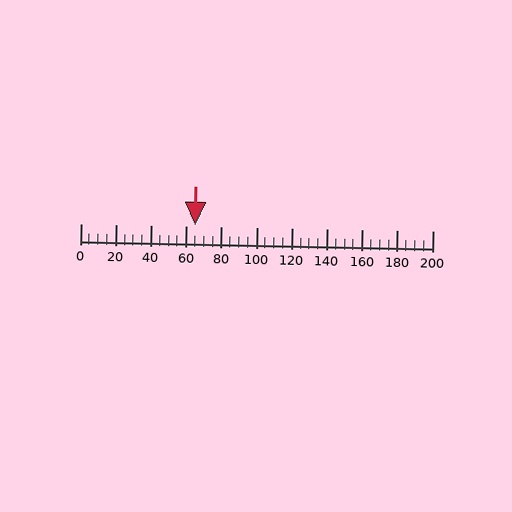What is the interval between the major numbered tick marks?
The major tick marks are spaced 20 units apart.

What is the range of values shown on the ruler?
The ruler shows values from 0 to 200.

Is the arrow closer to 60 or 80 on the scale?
The arrow is closer to 60.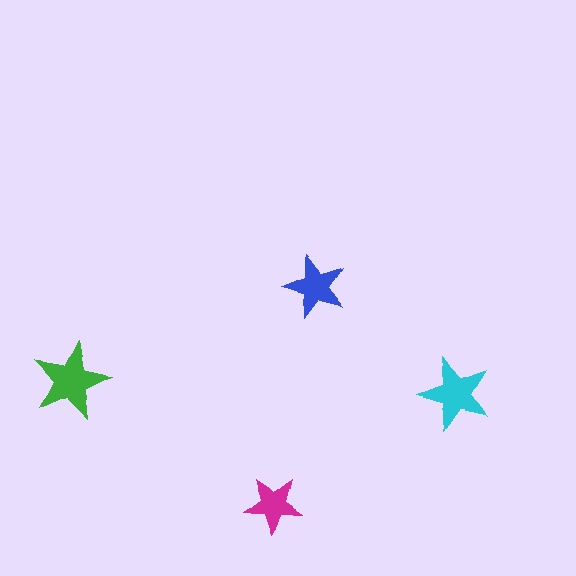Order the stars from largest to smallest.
the green one, the cyan one, the blue one, the magenta one.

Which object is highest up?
The blue star is topmost.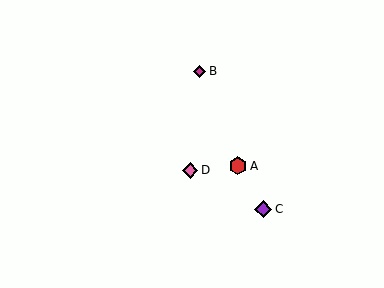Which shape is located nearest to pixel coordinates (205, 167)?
The pink diamond (labeled D) at (190, 170) is nearest to that location.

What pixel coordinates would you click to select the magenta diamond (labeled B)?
Click at (200, 71) to select the magenta diamond B.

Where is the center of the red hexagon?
The center of the red hexagon is at (238, 166).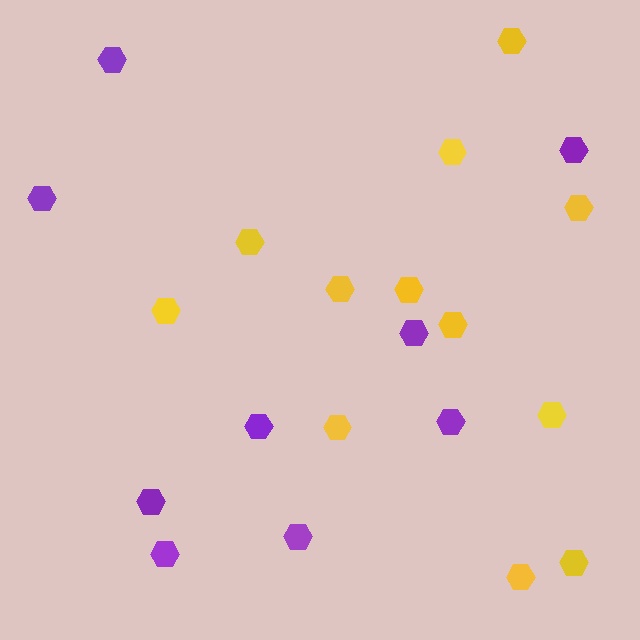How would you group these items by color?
There are 2 groups: one group of yellow hexagons (12) and one group of purple hexagons (9).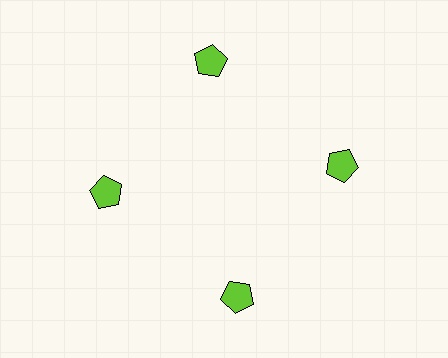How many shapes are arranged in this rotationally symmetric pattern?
There are 4 shapes, arranged in 4 groups of 1.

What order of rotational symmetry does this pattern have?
This pattern has 4-fold rotational symmetry.